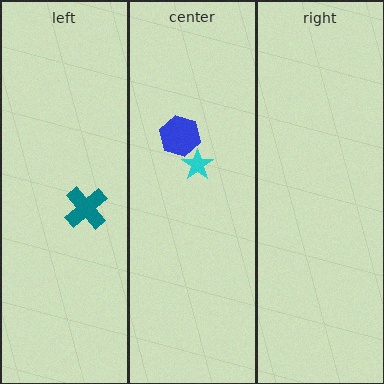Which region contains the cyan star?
The center region.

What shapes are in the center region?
The cyan star, the blue hexagon.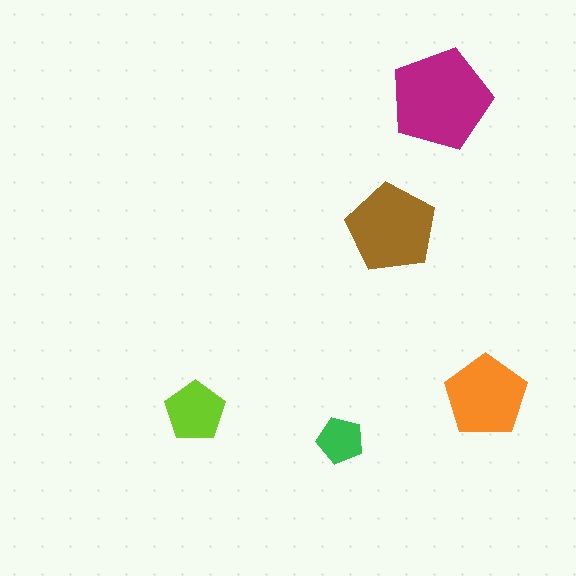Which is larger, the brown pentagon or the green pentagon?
The brown one.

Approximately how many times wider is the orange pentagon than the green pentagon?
About 2 times wider.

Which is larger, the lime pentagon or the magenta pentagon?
The magenta one.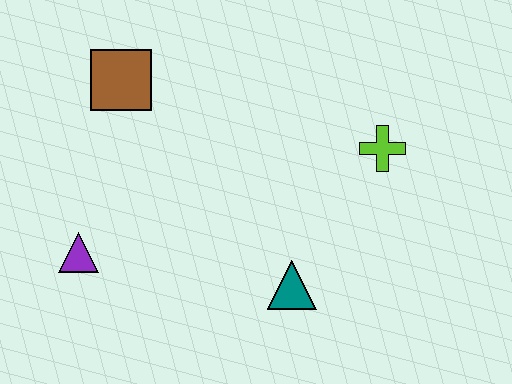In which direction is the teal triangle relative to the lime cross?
The teal triangle is below the lime cross.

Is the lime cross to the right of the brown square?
Yes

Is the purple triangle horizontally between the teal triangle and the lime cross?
No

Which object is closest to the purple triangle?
The brown square is closest to the purple triangle.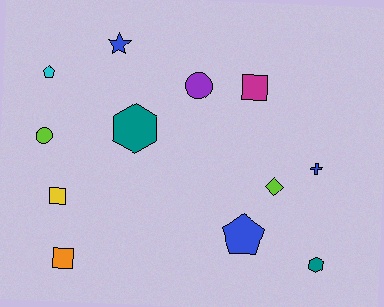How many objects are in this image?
There are 12 objects.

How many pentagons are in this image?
There are 2 pentagons.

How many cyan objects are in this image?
There is 1 cyan object.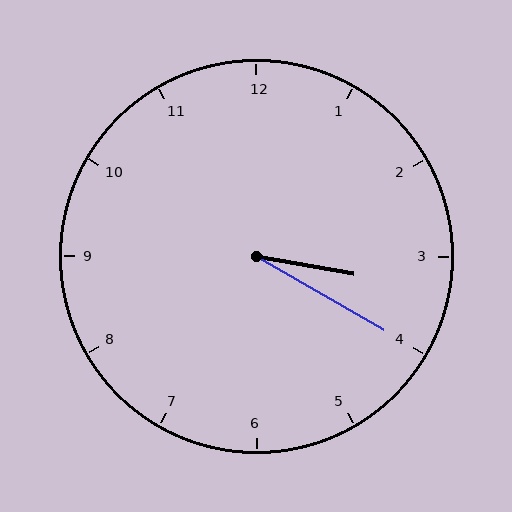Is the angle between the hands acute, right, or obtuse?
It is acute.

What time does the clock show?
3:20.